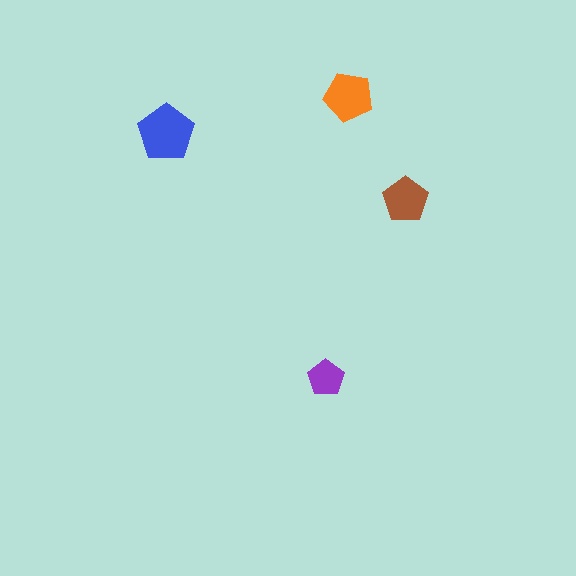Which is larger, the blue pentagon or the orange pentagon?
The blue one.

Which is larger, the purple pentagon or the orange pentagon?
The orange one.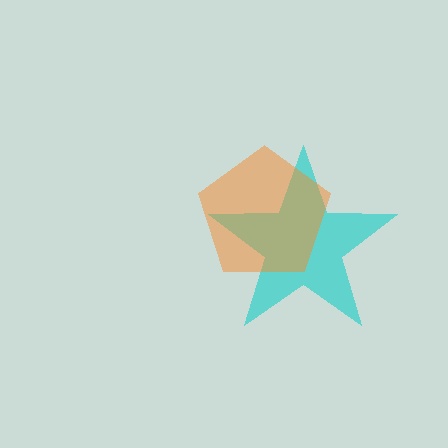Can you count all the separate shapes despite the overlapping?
Yes, there are 2 separate shapes.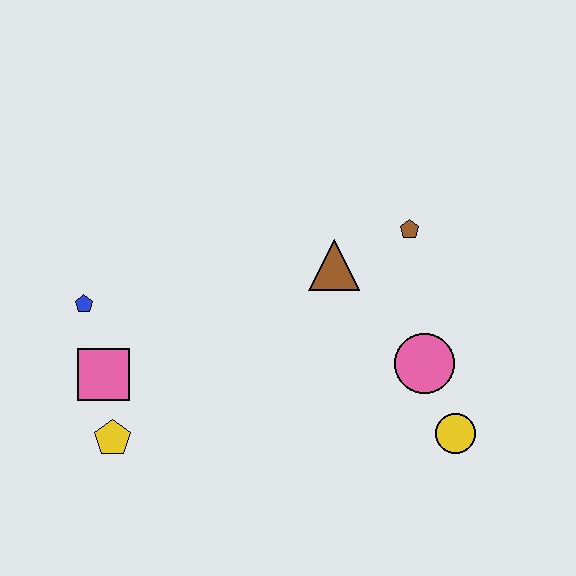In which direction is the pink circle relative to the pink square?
The pink circle is to the right of the pink square.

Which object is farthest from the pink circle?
The blue pentagon is farthest from the pink circle.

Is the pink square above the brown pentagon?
No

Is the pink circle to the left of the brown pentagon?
No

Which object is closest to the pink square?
The yellow pentagon is closest to the pink square.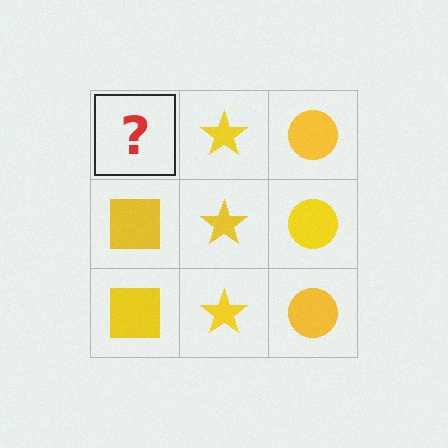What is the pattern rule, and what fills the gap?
The rule is that each column has a consistent shape. The gap should be filled with a yellow square.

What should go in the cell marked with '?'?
The missing cell should contain a yellow square.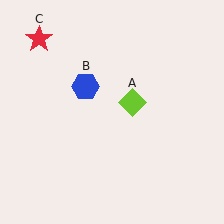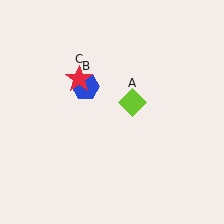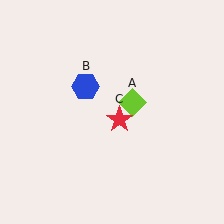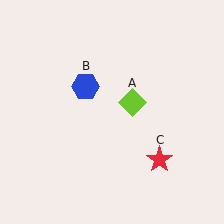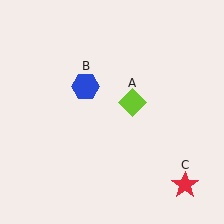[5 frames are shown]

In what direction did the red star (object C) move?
The red star (object C) moved down and to the right.